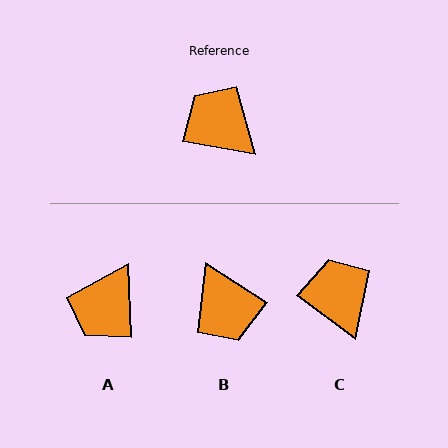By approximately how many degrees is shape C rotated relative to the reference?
Approximately 27 degrees clockwise.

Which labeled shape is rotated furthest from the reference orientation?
B, about 158 degrees away.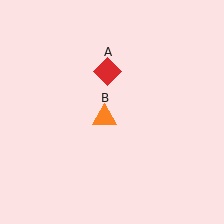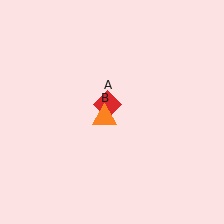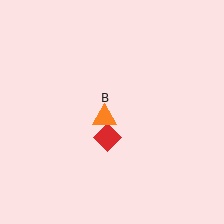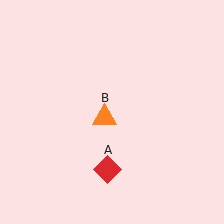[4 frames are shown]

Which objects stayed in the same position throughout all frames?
Orange triangle (object B) remained stationary.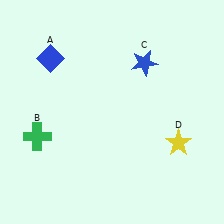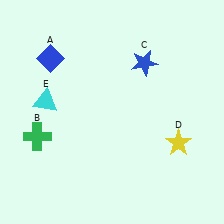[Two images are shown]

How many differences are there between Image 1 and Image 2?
There is 1 difference between the two images.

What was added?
A cyan triangle (E) was added in Image 2.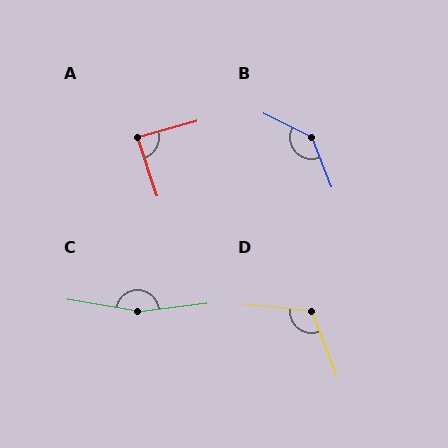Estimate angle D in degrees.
Approximately 116 degrees.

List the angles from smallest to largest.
A (87°), D (116°), B (138°), C (163°).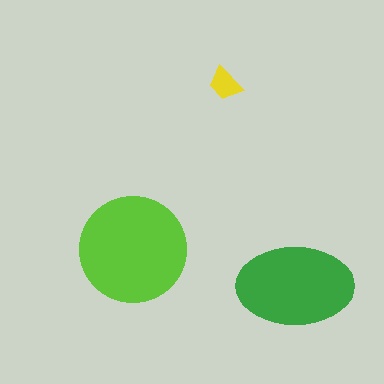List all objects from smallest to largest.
The yellow trapezoid, the green ellipse, the lime circle.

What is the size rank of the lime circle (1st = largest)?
1st.